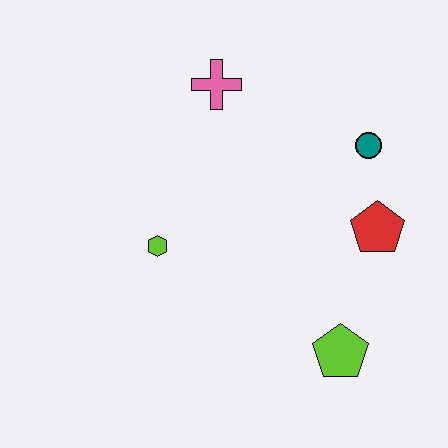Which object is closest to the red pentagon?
The teal circle is closest to the red pentagon.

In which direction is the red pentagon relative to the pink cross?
The red pentagon is to the right of the pink cross.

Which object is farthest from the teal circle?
The lime hexagon is farthest from the teal circle.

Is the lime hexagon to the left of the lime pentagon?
Yes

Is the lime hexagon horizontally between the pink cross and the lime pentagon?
No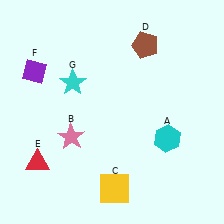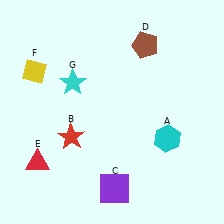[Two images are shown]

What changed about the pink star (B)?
In Image 1, B is pink. In Image 2, it changed to red.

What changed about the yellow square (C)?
In Image 1, C is yellow. In Image 2, it changed to purple.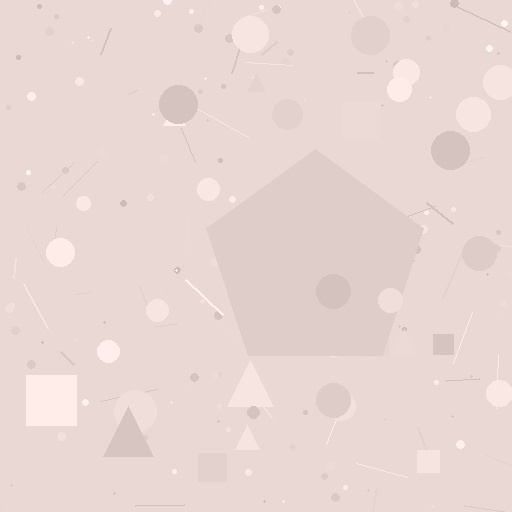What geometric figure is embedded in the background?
A pentagon is embedded in the background.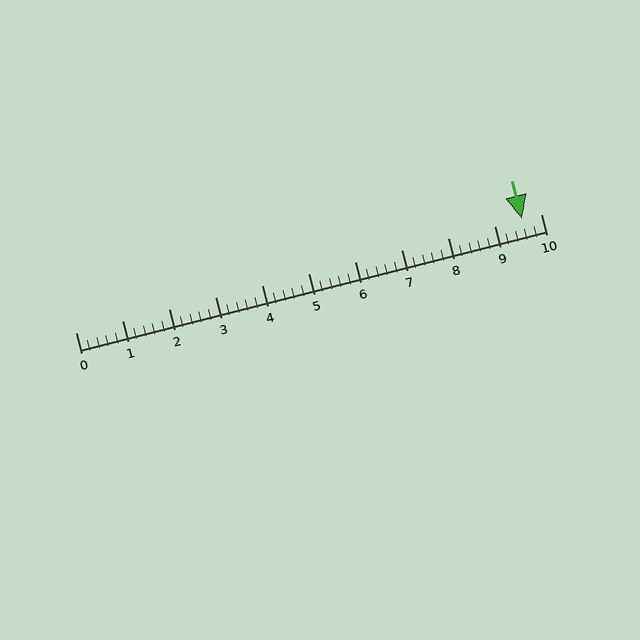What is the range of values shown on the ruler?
The ruler shows values from 0 to 10.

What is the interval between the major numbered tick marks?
The major tick marks are spaced 1 units apart.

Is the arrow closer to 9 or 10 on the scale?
The arrow is closer to 10.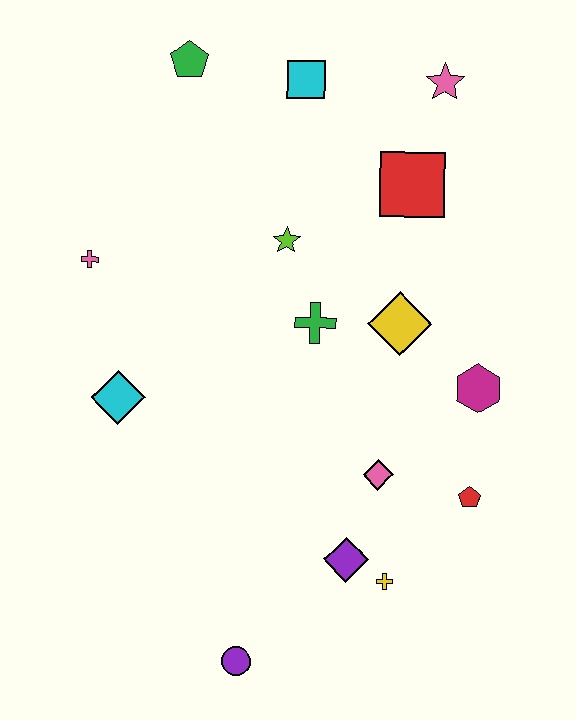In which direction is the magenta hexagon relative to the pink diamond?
The magenta hexagon is to the right of the pink diamond.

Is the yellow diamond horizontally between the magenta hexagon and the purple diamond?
Yes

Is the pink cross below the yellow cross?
No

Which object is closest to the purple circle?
The purple diamond is closest to the purple circle.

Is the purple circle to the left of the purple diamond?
Yes